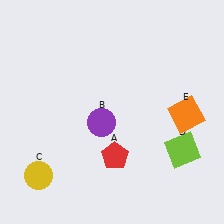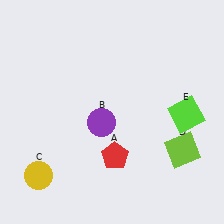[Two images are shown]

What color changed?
The square (E) changed from orange in Image 1 to lime in Image 2.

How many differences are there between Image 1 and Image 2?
There is 1 difference between the two images.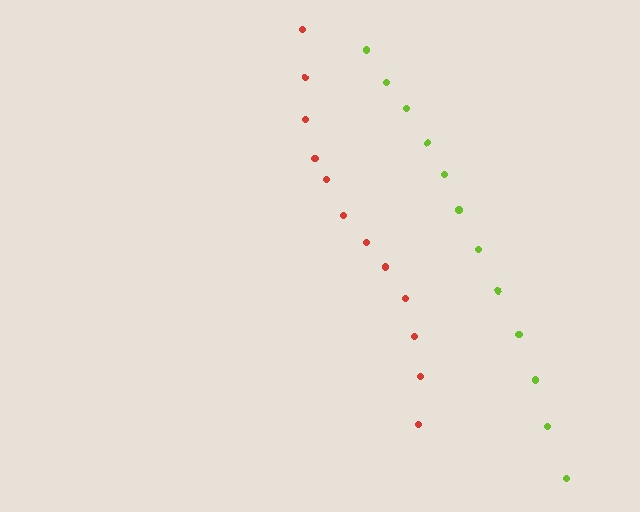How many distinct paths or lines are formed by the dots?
There are 2 distinct paths.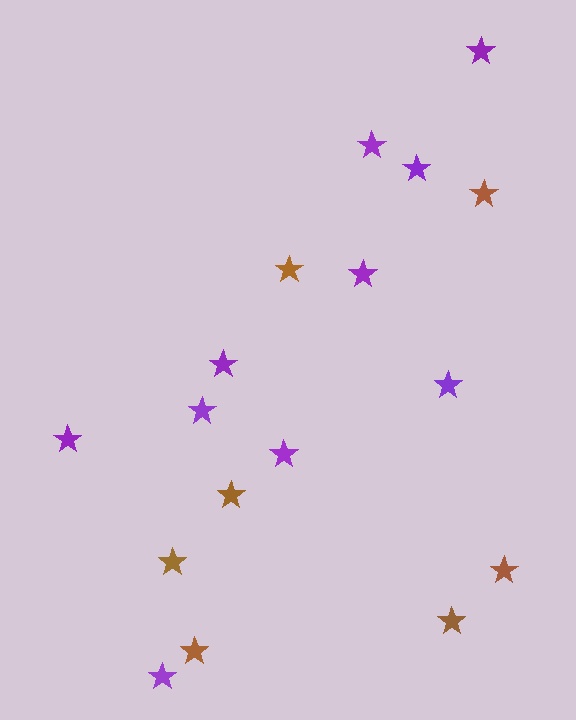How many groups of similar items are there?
There are 2 groups: one group of brown stars (7) and one group of purple stars (10).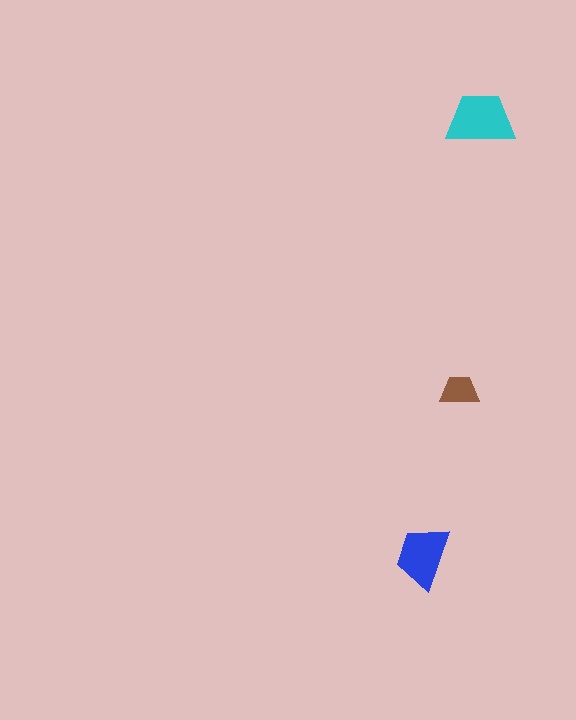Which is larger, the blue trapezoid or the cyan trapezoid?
The cyan one.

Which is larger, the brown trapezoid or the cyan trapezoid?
The cyan one.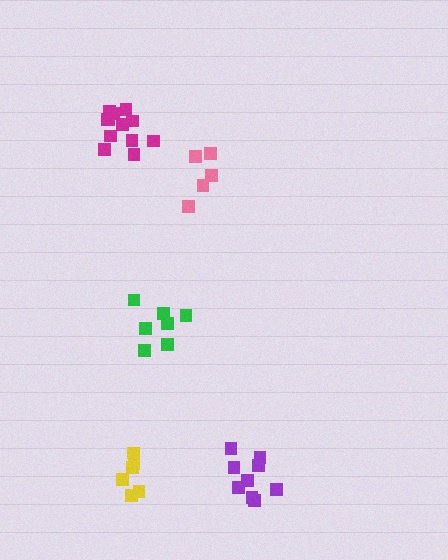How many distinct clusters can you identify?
There are 5 distinct clusters.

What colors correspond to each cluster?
The clusters are colored: green, magenta, pink, yellow, purple.